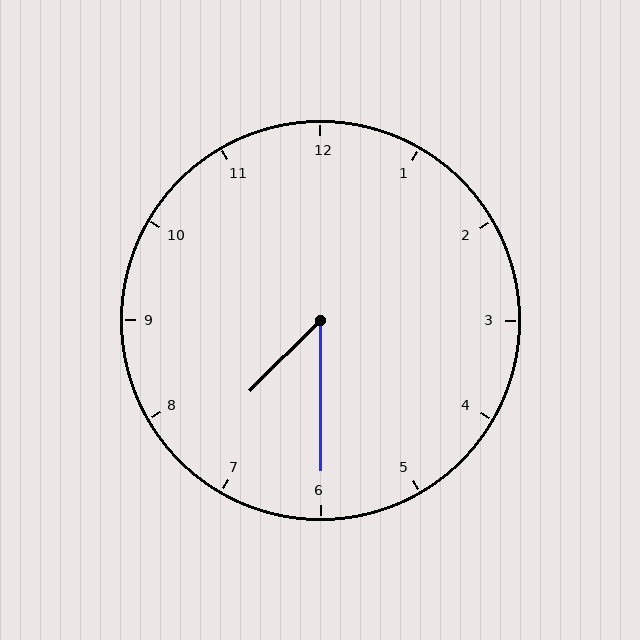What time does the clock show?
7:30.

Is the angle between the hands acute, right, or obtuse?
It is acute.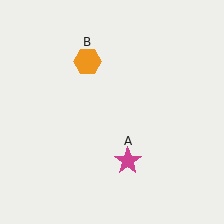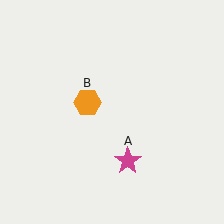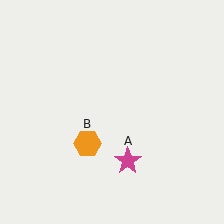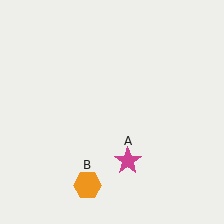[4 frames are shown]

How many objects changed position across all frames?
1 object changed position: orange hexagon (object B).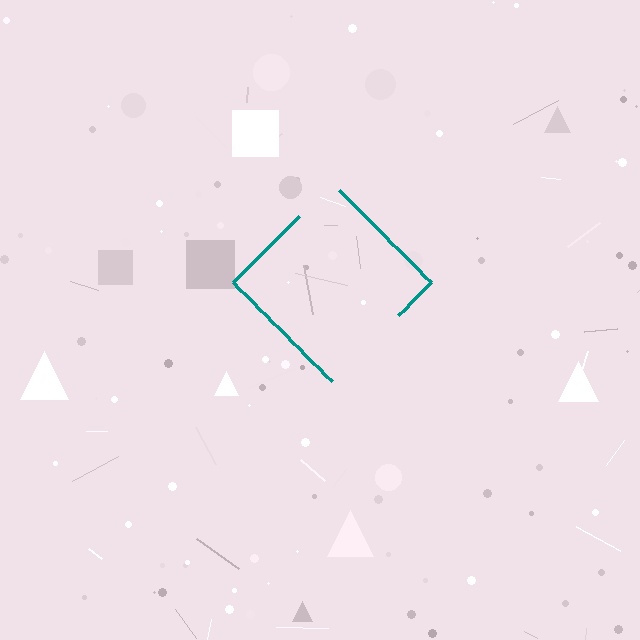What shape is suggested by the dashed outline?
The dashed outline suggests a diamond.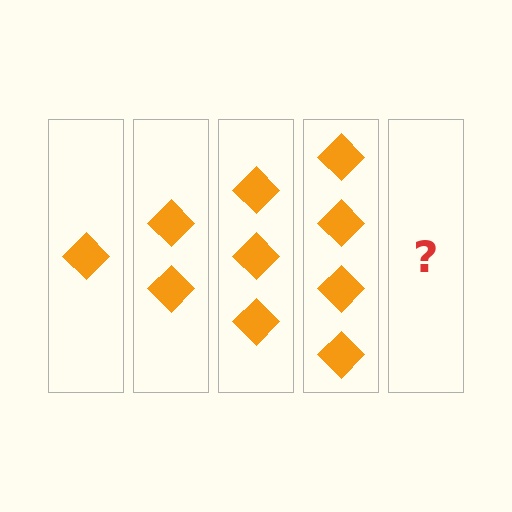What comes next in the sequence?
The next element should be 5 diamonds.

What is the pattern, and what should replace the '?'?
The pattern is that each step adds one more diamond. The '?' should be 5 diamonds.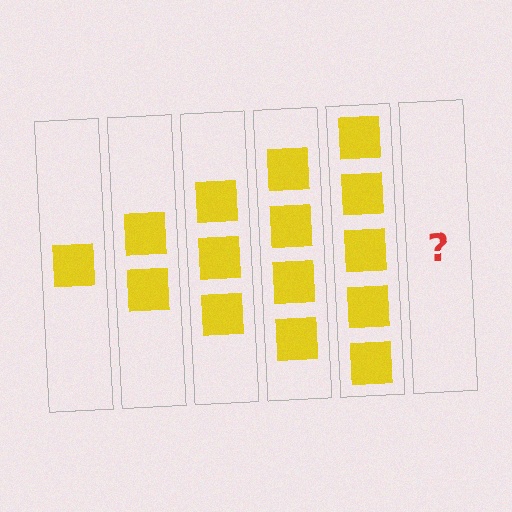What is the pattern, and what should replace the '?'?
The pattern is that each step adds one more square. The '?' should be 6 squares.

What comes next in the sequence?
The next element should be 6 squares.